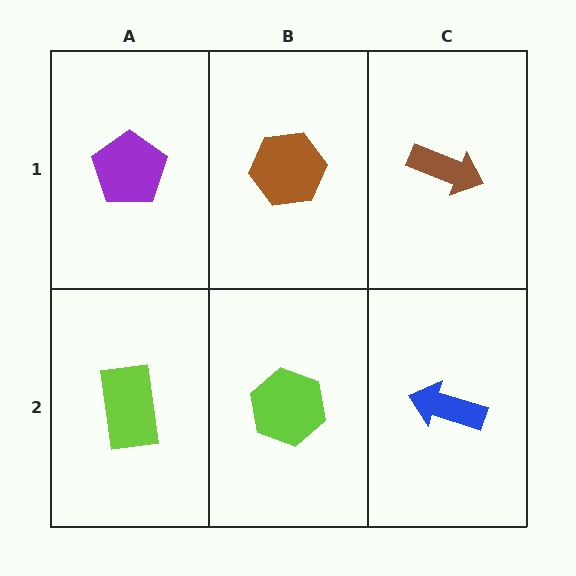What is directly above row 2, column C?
A brown arrow.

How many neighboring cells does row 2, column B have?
3.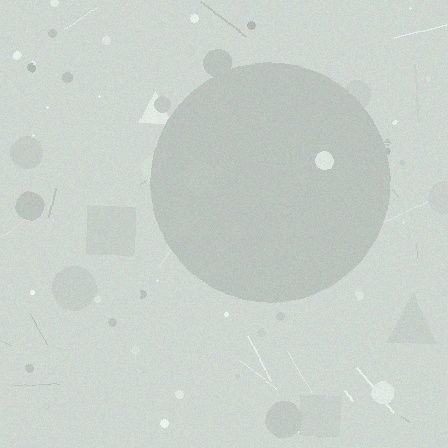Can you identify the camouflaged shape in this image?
The camouflaged shape is a circle.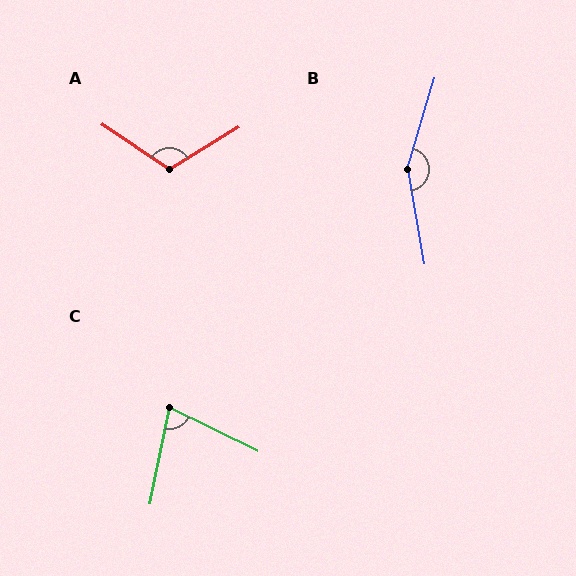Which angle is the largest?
B, at approximately 153 degrees.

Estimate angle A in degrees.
Approximately 115 degrees.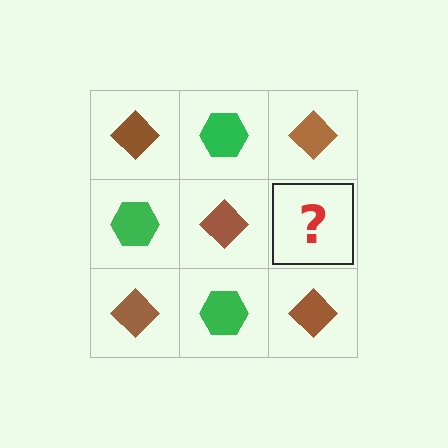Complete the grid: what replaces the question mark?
The question mark should be replaced with a green hexagon.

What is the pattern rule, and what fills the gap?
The rule is that it alternates brown diamond and green hexagon in a checkerboard pattern. The gap should be filled with a green hexagon.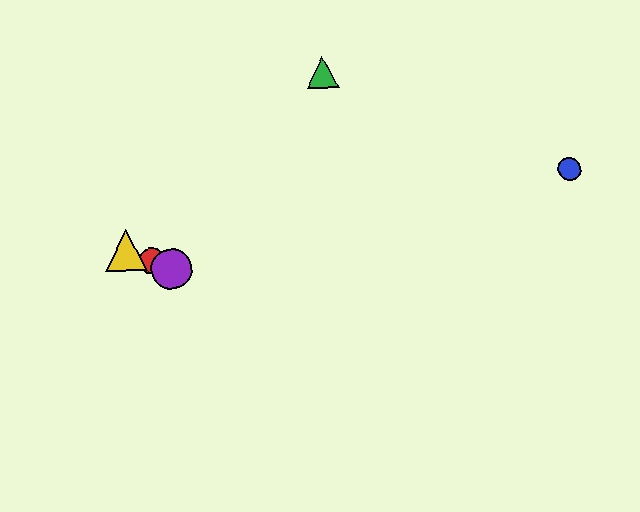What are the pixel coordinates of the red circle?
The red circle is at (152, 261).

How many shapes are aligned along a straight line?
3 shapes (the red circle, the yellow triangle, the purple circle) are aligned along a straight line.